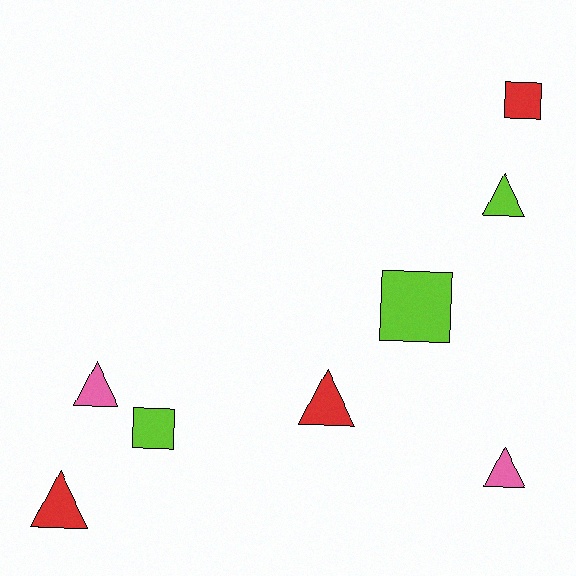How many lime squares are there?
There are 2 lime squares.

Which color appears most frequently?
Red, with 3 objects.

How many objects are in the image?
There are 8 objects.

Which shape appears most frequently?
Triangle, with 5 objects.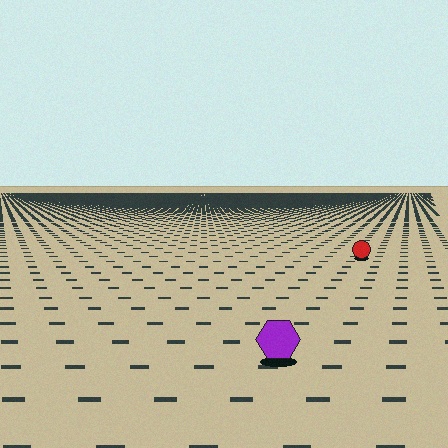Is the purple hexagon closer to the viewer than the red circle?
Yes. The purple hexagon is closer — you can tell from the texture gradient: the ground texture is coarser near it.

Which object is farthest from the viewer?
The red circle is farthest from the viewer. It appears smaller and the ground texture around it is denser.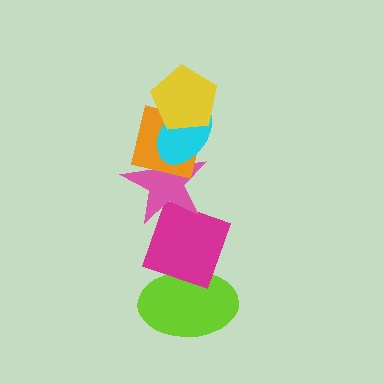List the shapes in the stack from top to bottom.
From top to bottom: the yellow pentagon, the cyan ellipse, the orange square, the pink star, the magenta diamond, the lime ellipse.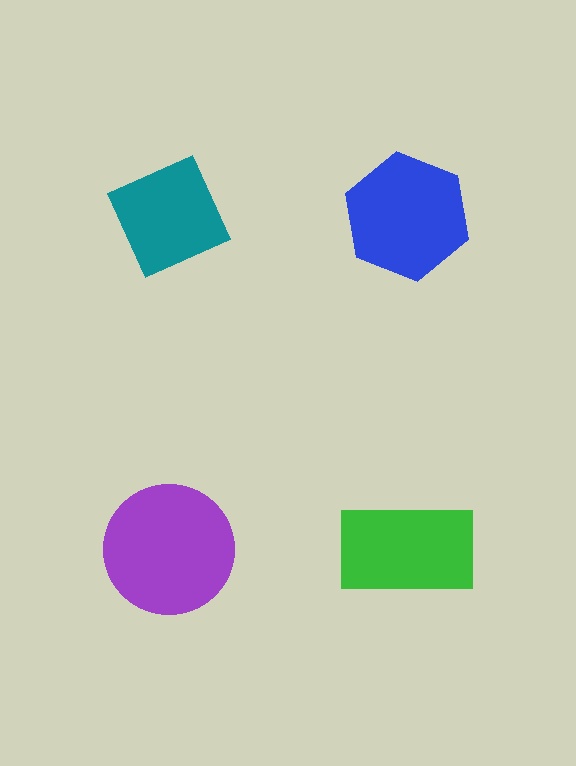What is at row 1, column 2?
A blue hexagon.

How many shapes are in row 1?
2 shapes.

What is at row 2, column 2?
A green rectangle.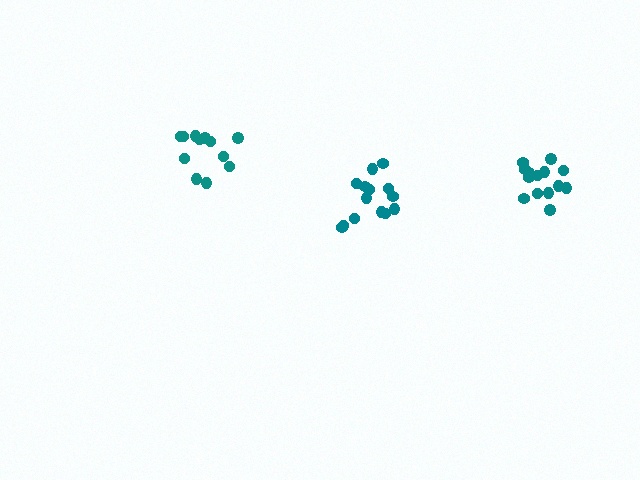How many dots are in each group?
Group 1: 14 dots, Group 2: 12 dots, Group 3: 14 dots (40 total).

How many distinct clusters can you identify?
There are 3 distinct clusters.